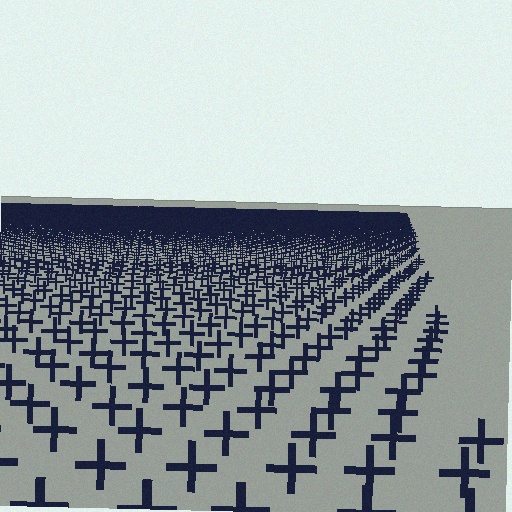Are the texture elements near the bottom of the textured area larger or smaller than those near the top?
Larger. Near the bottom, elements are closer to the viewer and appear at a bigger on-screen size.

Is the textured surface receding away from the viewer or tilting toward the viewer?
The surface is receding away from the viewer. Texture elements get smaller and denser toward the top.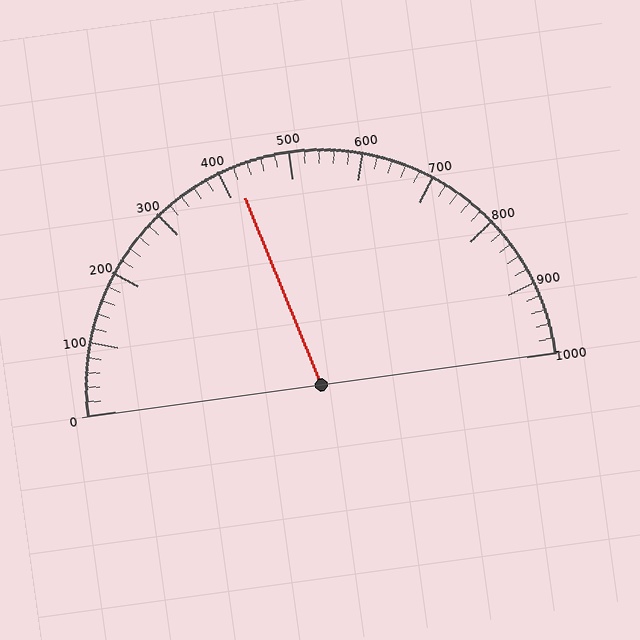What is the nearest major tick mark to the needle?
The nearest major tick mark is 400.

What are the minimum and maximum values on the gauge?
The gauge ranges from 0 to 1000.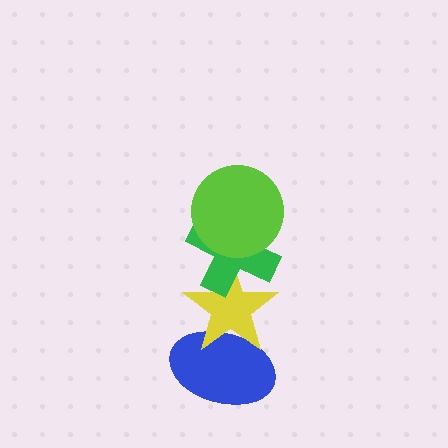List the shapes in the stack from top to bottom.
From top to bottom: the lime circle, the green cross, the yellow star, the blue ellipse.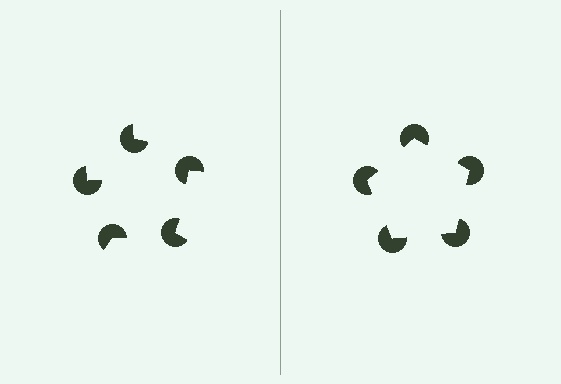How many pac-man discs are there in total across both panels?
10 — 5 on each side.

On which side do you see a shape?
An illusory pentagon appears on the right side. On the left side the wedge cuts are rotated, so no coherent shape forms.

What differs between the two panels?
The pac-man discs are positioned identically on both sides; only the wedge orientations differ. On the right they align to a pentagon; on the left they are misaligned.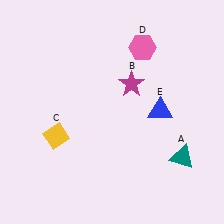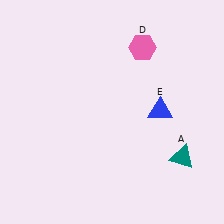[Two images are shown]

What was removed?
The yellow diamond (C), the magenta star (B) were removed in Image 2.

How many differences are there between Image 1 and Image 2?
There are 2 differences between the two images.